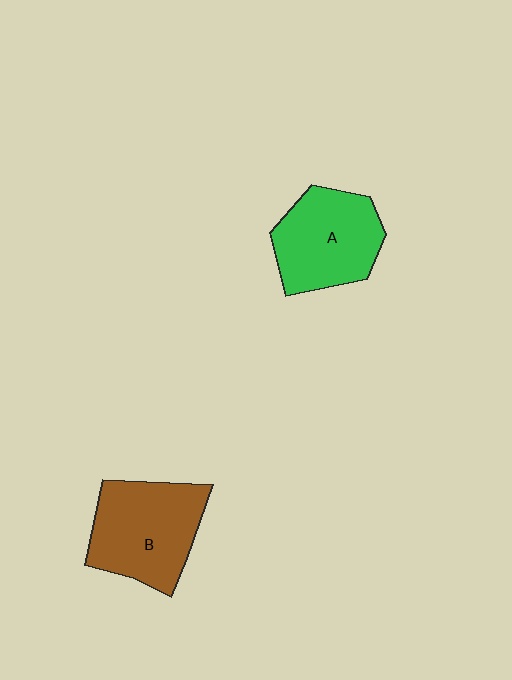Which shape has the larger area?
Shape B (brown).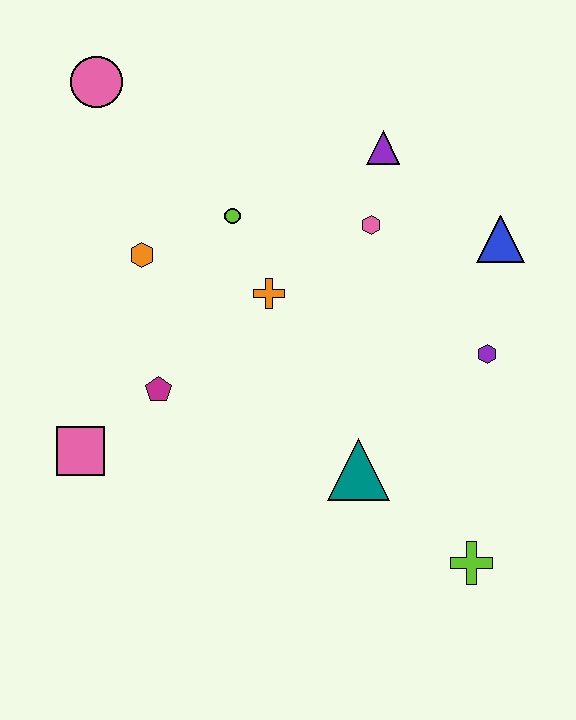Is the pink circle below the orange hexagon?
No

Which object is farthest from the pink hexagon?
The pink square is farthest from the pink hexagon.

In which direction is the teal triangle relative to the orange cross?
The teal triangle is below the orange cross.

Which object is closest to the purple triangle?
The pink hexagon is closest to the purple triangle.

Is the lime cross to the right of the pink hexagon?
Yes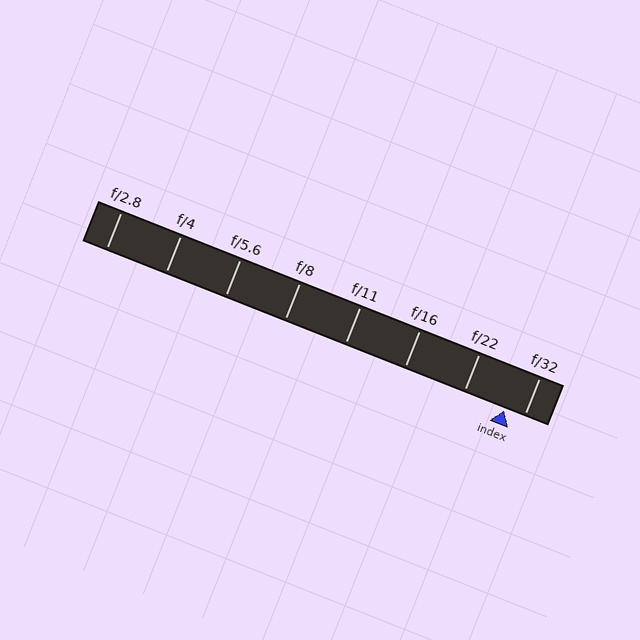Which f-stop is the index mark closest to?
The index mark is closest to f/32.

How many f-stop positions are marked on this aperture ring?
There are 8 f-stop positions marked.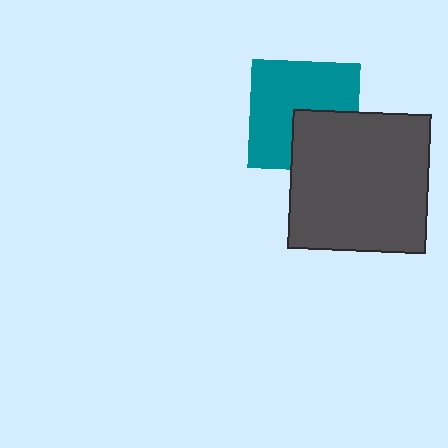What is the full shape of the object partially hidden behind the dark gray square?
The partially hidden object is a teal square.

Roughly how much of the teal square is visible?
Most of it is visible (roughly 66%).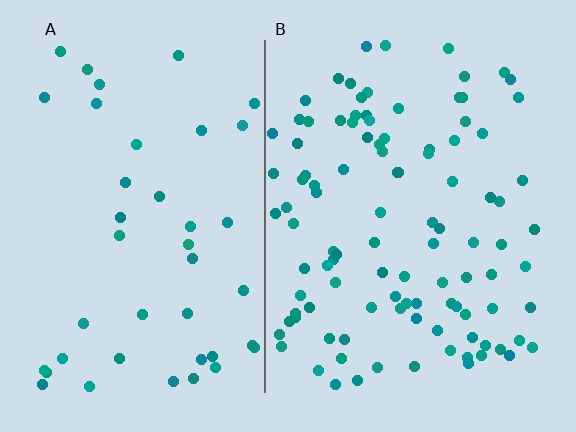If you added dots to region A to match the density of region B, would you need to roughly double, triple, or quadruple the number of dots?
Approximately double.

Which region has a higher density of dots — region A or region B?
B (the right).